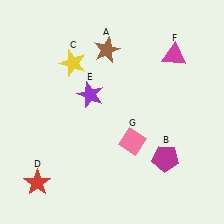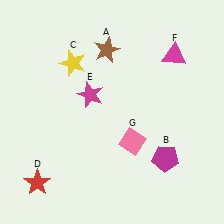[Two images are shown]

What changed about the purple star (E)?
In Image 1, E is purple. In Image 2, it changed to magenta.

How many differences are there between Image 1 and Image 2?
There is 1 difference between the two images.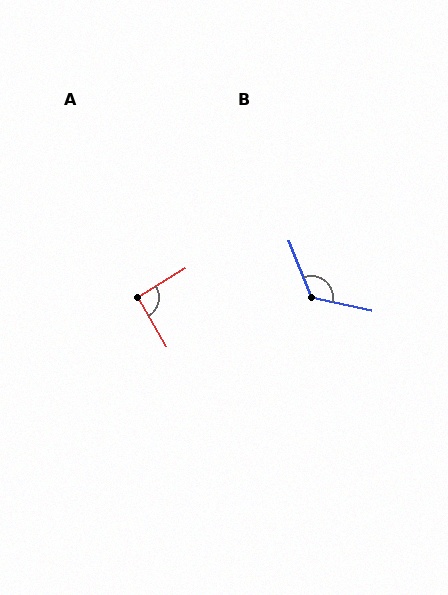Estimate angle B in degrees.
Approximately 124 degrees.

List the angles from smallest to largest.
A (91°), B (124°).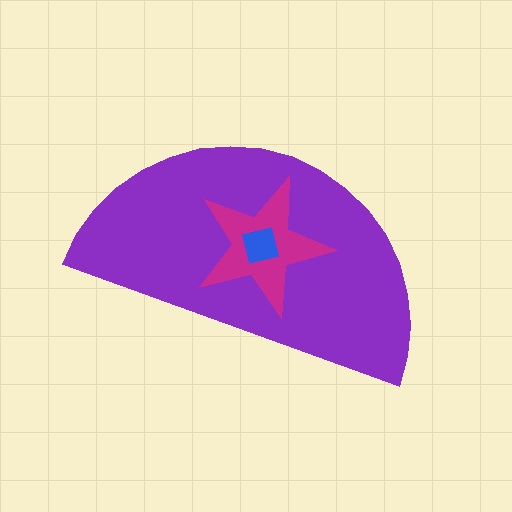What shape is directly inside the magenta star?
The blue square.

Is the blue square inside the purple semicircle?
Yes.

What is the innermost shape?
The blue square.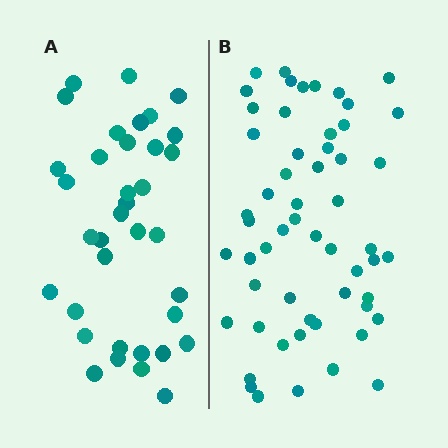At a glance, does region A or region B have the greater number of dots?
Region B (the right region) has more dots.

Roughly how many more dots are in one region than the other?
Region B has approximately 20 more dots than region A.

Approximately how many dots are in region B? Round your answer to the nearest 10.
About 60 dots. (The exact count is 56, which rounds to 60.)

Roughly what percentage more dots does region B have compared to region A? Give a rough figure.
About 55% more.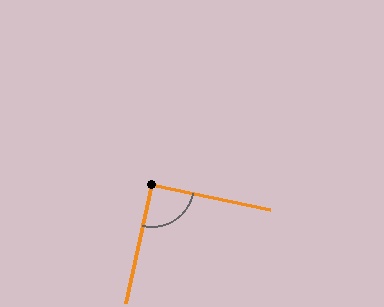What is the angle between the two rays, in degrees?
Approximately 91 degrees.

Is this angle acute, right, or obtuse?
It is approximately a right angle.